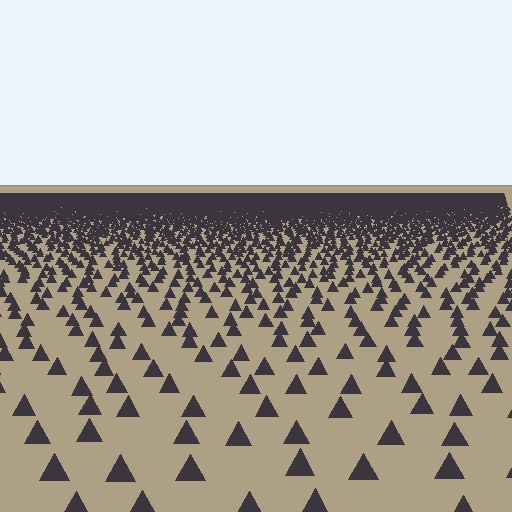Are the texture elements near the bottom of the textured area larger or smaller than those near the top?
Larger. Near the bottom, elements are closer to the viewer and appear at a bigger on-screen size.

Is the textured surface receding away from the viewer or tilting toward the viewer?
The surface is receding away from the viewer. Texture elements get smaller and denser toward the top.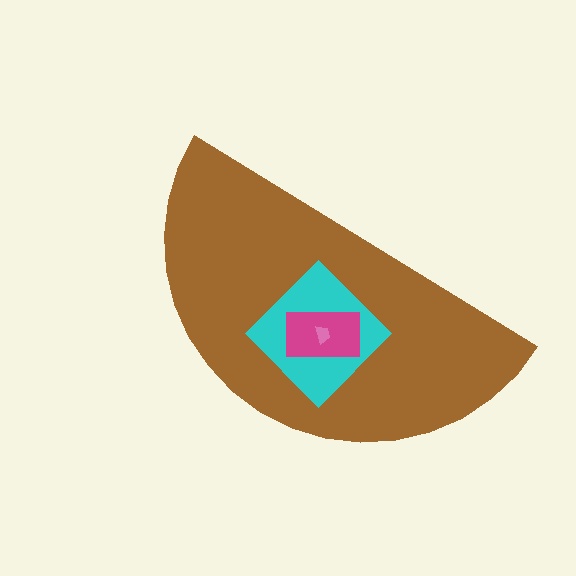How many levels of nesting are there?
4.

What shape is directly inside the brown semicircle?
The cyan diamond.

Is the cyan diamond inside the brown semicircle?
Yes.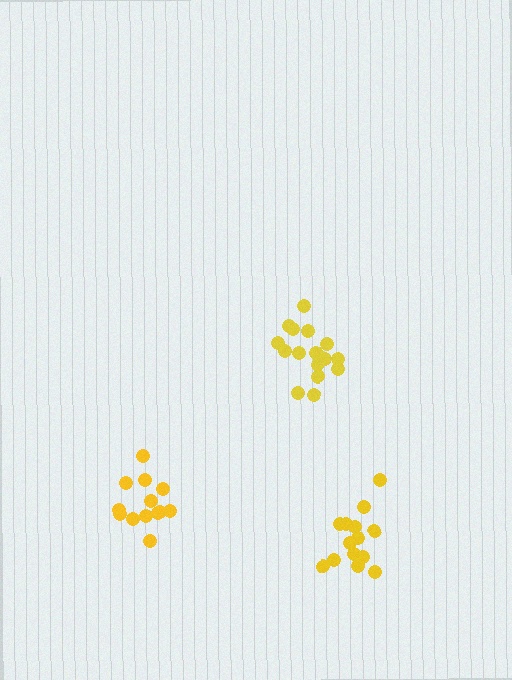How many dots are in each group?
Group 1: 14 dots, Group 2: 17 dots, Group 3: 13 dots (44 total).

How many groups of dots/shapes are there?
There are 3 groups.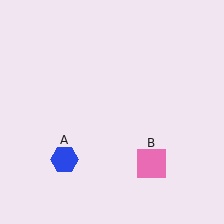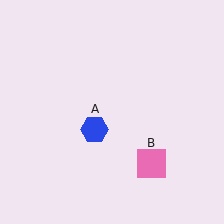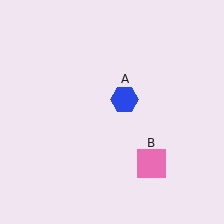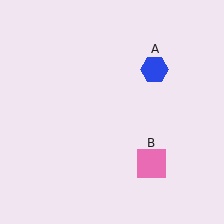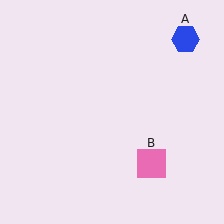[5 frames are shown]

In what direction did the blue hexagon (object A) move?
The blue hexagon (object A) moved up and to the right.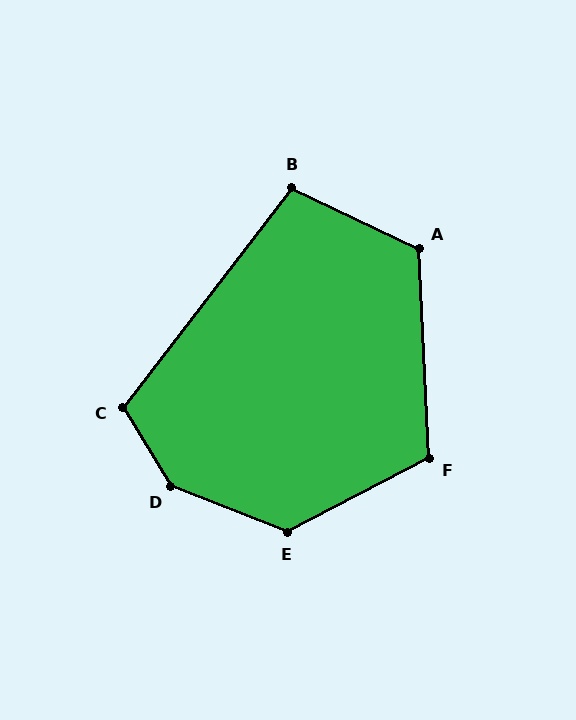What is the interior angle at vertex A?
Approximately 118 degrees (obtuse).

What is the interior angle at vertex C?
Approximately 111 degrees (obtuse).